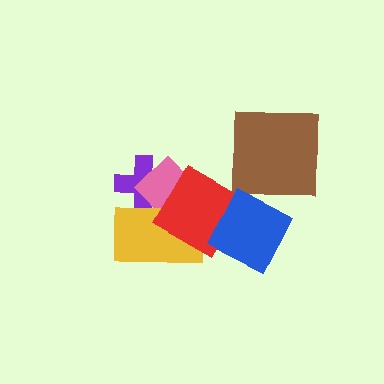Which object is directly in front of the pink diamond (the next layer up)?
The yellow rectangle is directly in front of the pink diamond.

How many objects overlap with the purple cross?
2 objects overlap with the purple cross.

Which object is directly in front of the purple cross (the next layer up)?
The pink diamond is directly in front of the purple cross.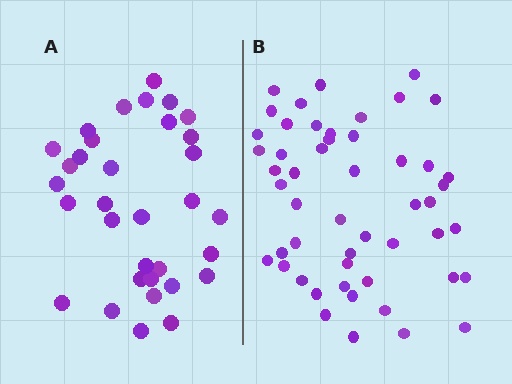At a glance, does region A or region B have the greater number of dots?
Region B (the right region) has more dots.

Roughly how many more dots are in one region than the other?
Region B has approximately 20 more dots than region A.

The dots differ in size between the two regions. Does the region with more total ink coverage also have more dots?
No. Region A has more total ink coverage because its dots are larger, but region B actually contains more individual dots. Total area can be misleading — the number of items is what matters here.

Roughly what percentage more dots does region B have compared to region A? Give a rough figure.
About 55% more.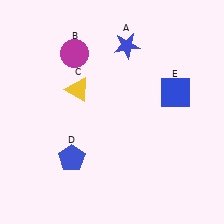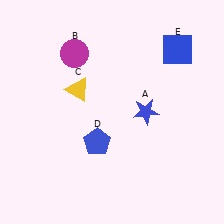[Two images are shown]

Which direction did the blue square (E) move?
The blue square (E) moved up.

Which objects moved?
The objects that moved are: the blue star (A), the blue pentagon (D), the blue square (E).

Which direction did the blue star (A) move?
The blue star (A) moved down.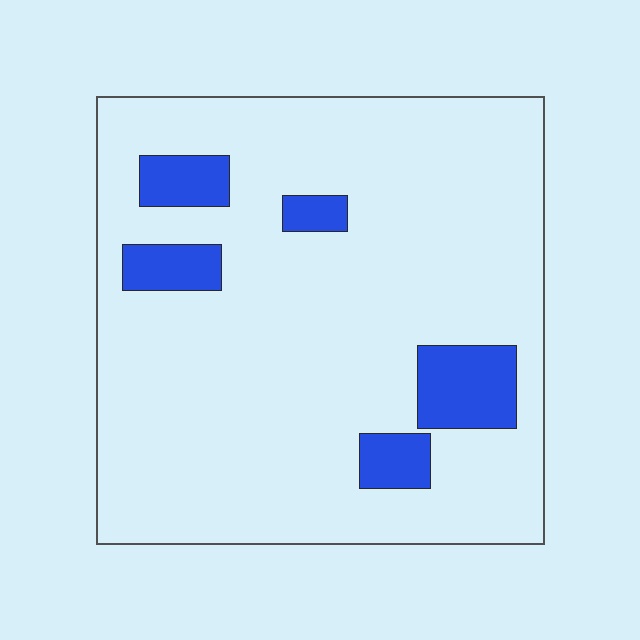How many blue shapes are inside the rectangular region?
5.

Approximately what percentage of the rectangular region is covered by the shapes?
Approximately 10%.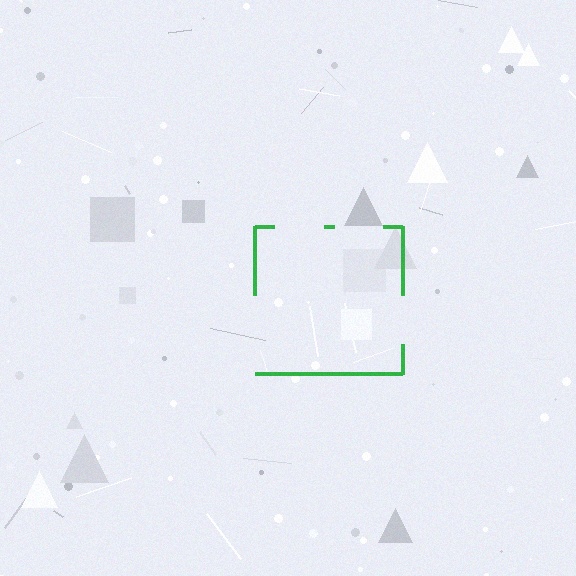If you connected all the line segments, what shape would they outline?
They would outline a square.